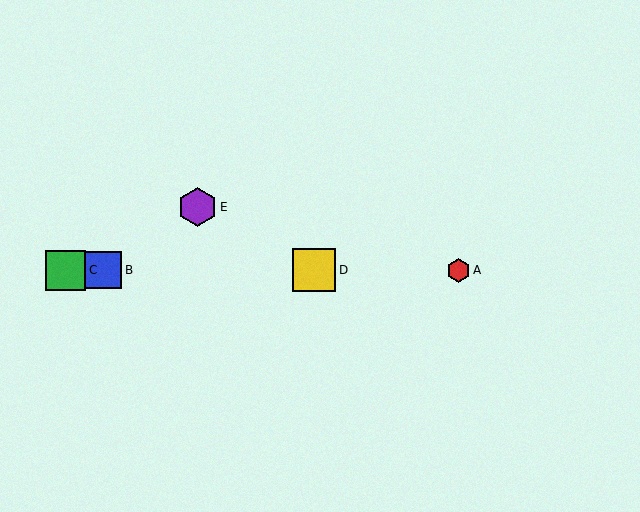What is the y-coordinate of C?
Object C is at y≈270.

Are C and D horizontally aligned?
Yes, both are at y≈270.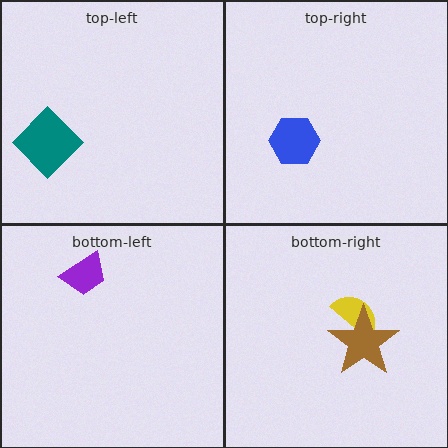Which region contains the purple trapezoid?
The bottom-left region.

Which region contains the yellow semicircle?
The bottom-right region.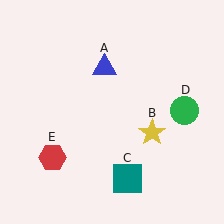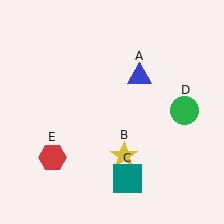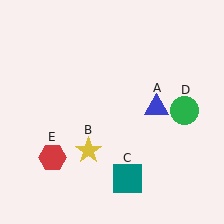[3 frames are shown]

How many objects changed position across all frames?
2 objects changed position: blue triangle (object A), yellow star (object B).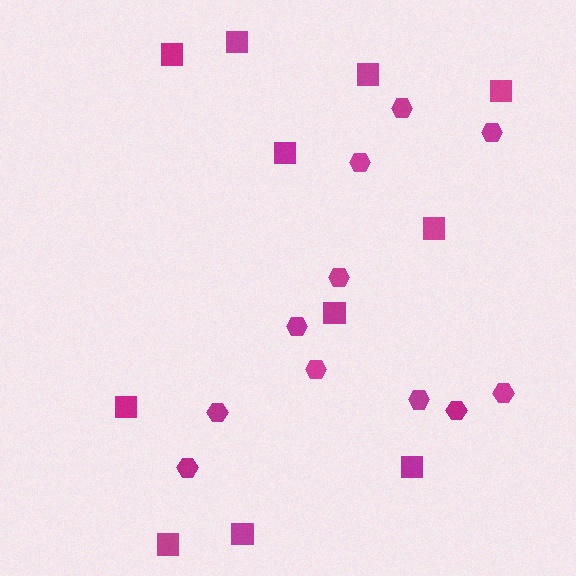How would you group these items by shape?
There are 2 groups: one group of hexagons (11) and one group of squares (11).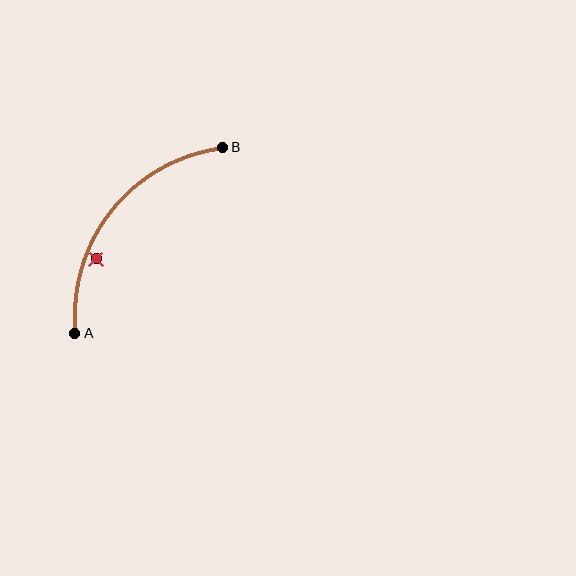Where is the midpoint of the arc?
The arc midpoint is the point on the curve farthest from the straight line joining A and B. It sits above and to the left of that line.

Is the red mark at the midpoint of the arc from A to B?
No — the red mark does not lie on the arc at all. It sits slightly inside the curve.